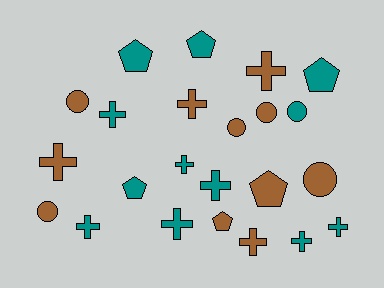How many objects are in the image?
There are 23 objects.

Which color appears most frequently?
Teal, with 12 objects.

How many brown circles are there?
There are 5 brown circles.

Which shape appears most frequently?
Cross, with 11 objects.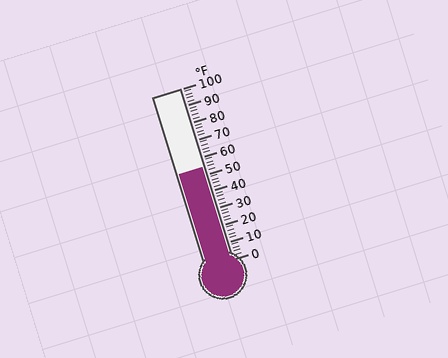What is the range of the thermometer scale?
The thermometer scale ranges from 0°F to 100°F.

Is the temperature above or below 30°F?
The temperature is above 30°F.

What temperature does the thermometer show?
The thermometer shows approximately 54°F.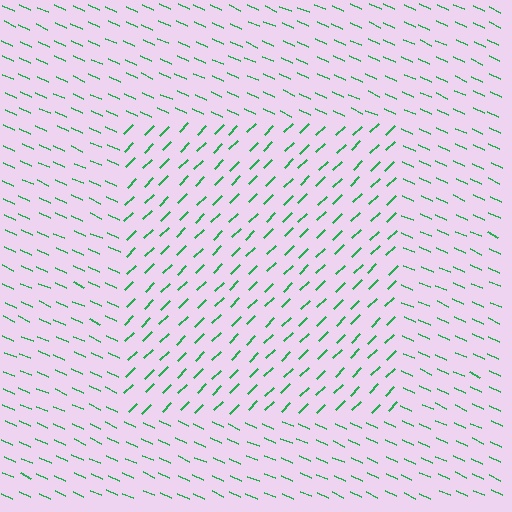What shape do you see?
I see a rectangle.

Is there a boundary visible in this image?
Yes, there is a texture boundary formed by a change in line orientation.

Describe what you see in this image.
The image is filled with small green line segments. A rectangle region in the image has lines oriented differently from the surrounding lines, creating a visible texture boundary.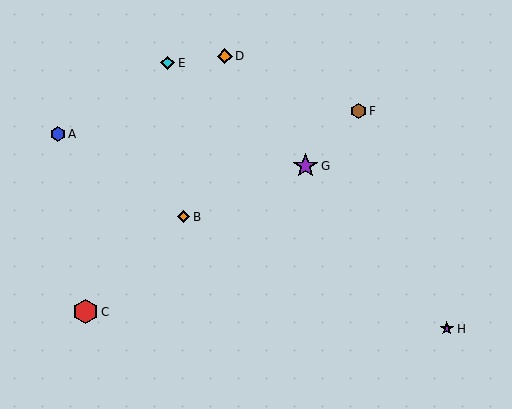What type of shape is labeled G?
Shape G is a purple star.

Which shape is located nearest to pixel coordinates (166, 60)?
The cyan diamond (labeled E) at (168, 63) is nearest to that location.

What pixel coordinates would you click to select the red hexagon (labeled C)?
Click at (86, 312) to select the red hexagon C.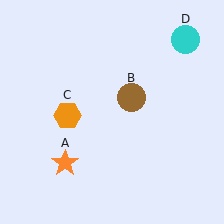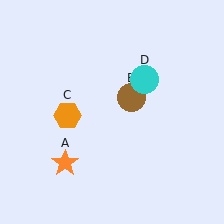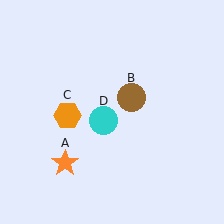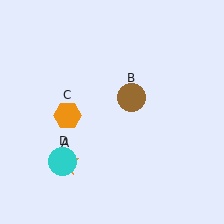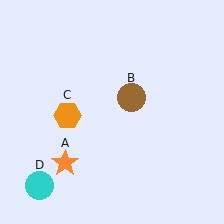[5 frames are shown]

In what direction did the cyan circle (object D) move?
The cyan circle (object D) moved down and to the left.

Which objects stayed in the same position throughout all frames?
Orange star (object A) and brown circle (object B) and orange hexagon (object C) remained stationary.